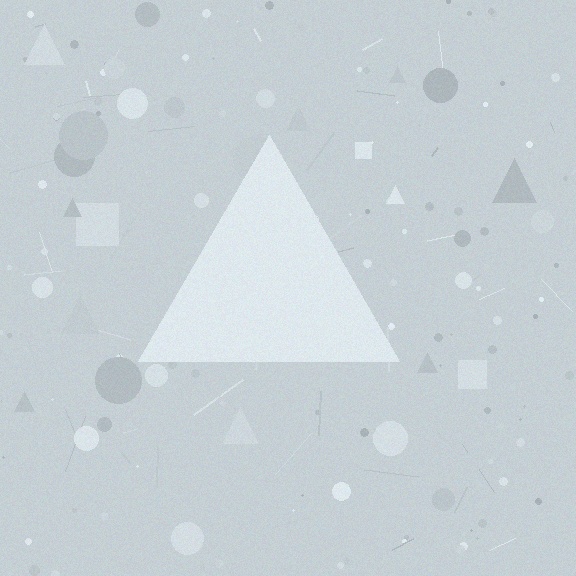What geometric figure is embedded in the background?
A triangle is embedded in the background.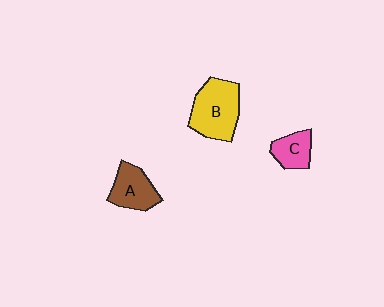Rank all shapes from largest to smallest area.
From largest to smallest: B (yellow), A (brown), C (pink).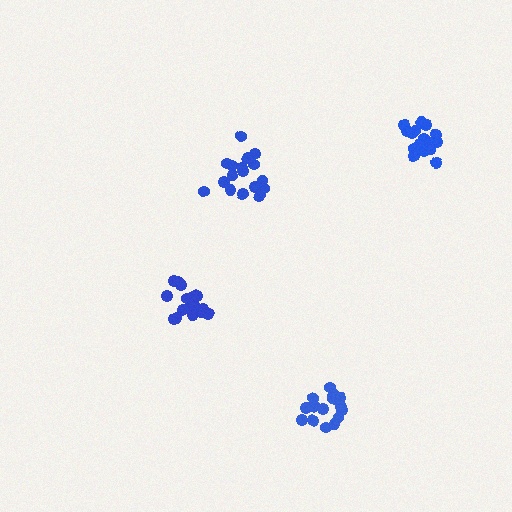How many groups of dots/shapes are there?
There are 4 groups.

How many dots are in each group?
Group 1: 18 dots, Group 2: 17 dots, Group 3: 18 dots, Group 4: 18 dots (71 total).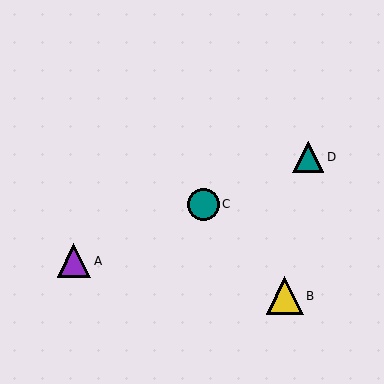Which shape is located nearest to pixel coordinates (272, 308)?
The yellow triangle (labeled B) at (285, 296) is nearest to that location.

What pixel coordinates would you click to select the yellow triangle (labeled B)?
Click at (285, 296) to select the yellow triangle B.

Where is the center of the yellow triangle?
The center of the yellow triangle is at (285, 296).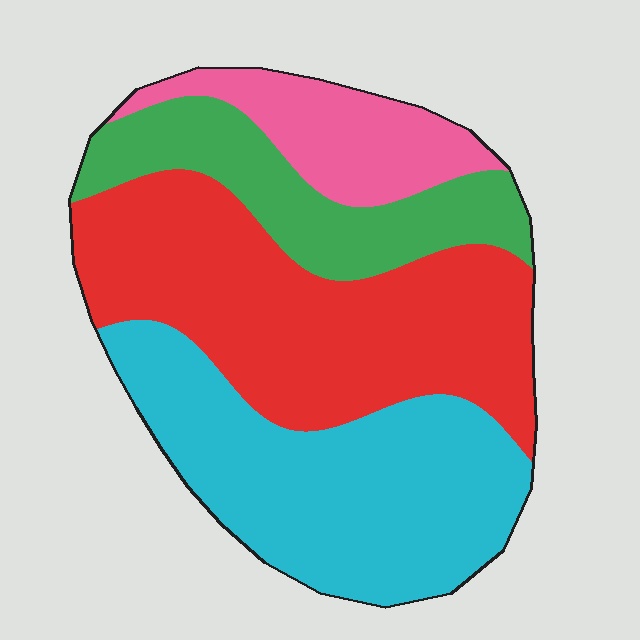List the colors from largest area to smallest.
From largest to smallest: red, cyan, green, pink.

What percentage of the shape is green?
Green covers 17% of the shape.